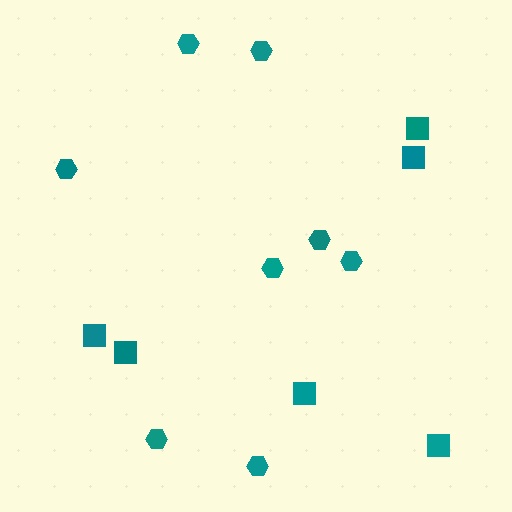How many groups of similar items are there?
There are 2 groups: one group of hexagons (8) and one group of squares (6).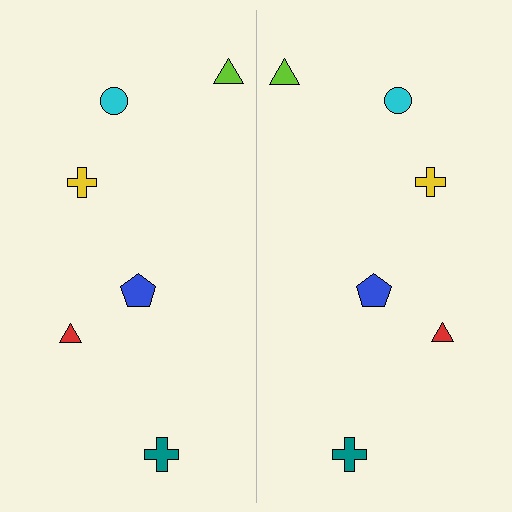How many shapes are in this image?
There are 12 shapes in this image.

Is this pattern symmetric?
Yes, this pattern has bilateral (reflection) symmetry.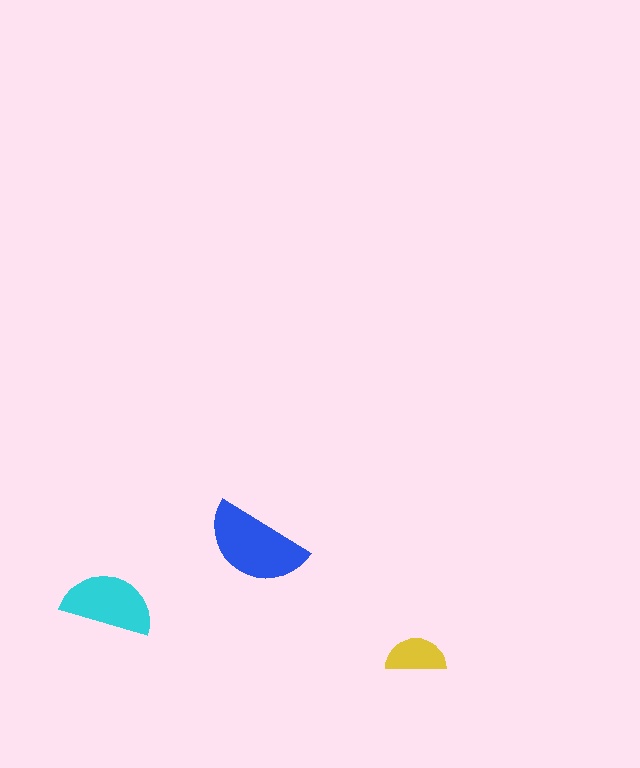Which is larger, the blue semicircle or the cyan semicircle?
The blue one.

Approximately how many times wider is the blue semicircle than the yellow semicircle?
About 1.5 times wider.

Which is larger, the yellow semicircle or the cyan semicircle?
The cyan one.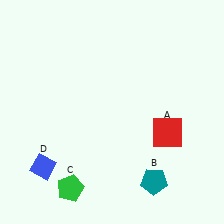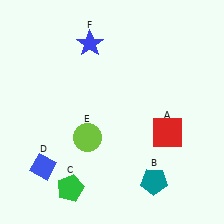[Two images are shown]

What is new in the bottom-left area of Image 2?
A lime circle (E) was added in the bottom-left area of Image 2.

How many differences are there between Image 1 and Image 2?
There are 2 differences between the two images.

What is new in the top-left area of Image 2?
A blue star (F) was added in the top-left area of Image 2.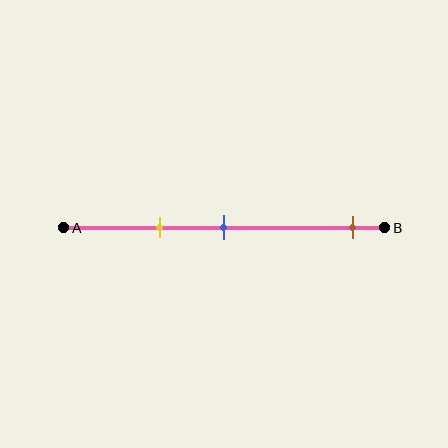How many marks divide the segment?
There are 3 marks dividing the segment.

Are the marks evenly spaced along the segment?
No, the marks are not evenly spaced.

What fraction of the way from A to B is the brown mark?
The brown mark is approximately 90% (0.9) of the way from A to B.